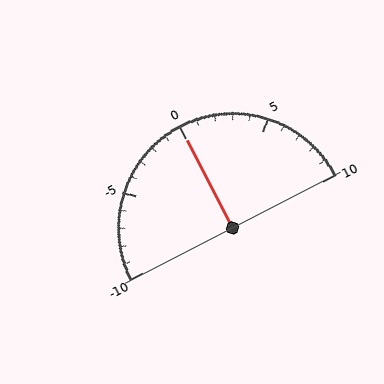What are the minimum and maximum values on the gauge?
The gauge ranges from -10 to 10.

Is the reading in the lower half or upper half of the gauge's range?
The reading is in the upper half of the range (-10 to 10).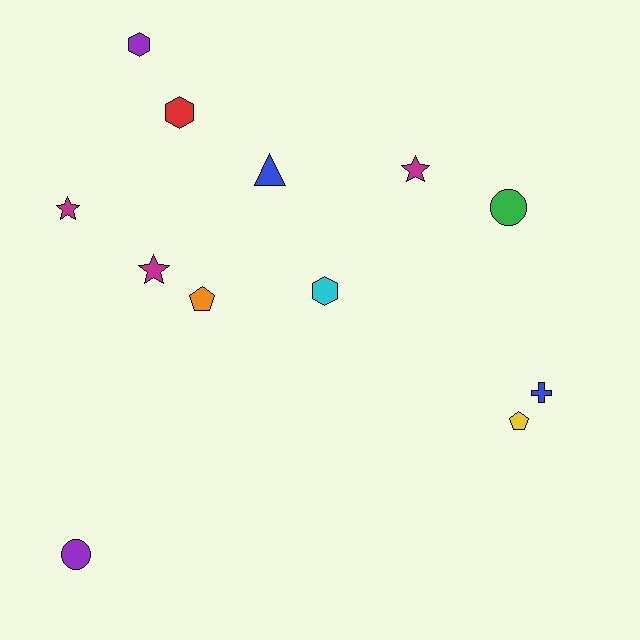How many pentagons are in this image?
There are 2 pentagons.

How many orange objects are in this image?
There is 1 orange object.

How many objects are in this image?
There are 12 objects.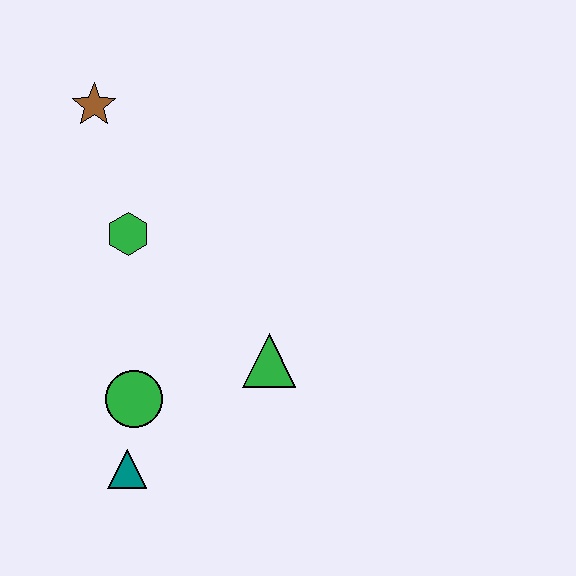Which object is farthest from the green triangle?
The brown star is farthest from the green triangle.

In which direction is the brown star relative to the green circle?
The brown star is above the green circle.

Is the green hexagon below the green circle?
No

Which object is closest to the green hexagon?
The brown star is closest to the green hexagon.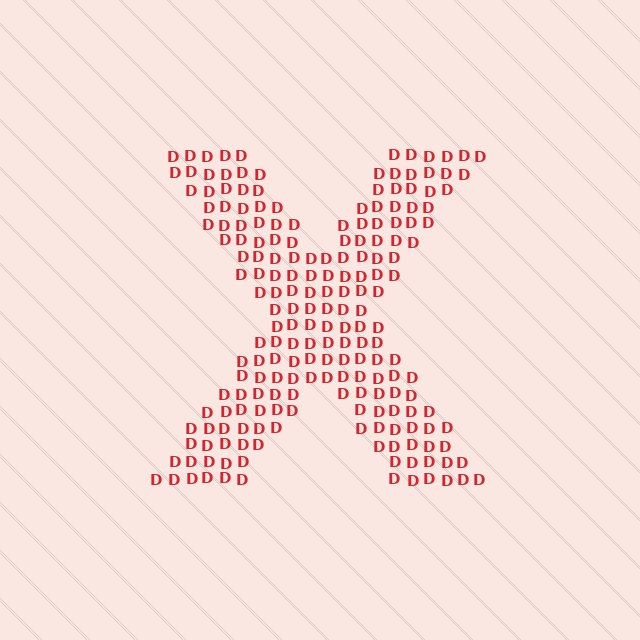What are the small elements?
The small elements are letter D's.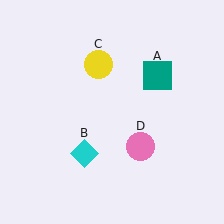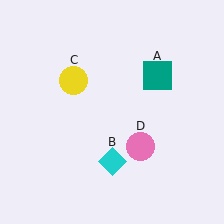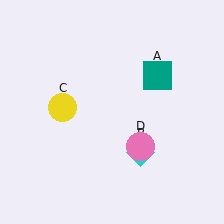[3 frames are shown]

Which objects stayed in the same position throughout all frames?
Teal square (object A) and pink circle (object D) remained stationary.